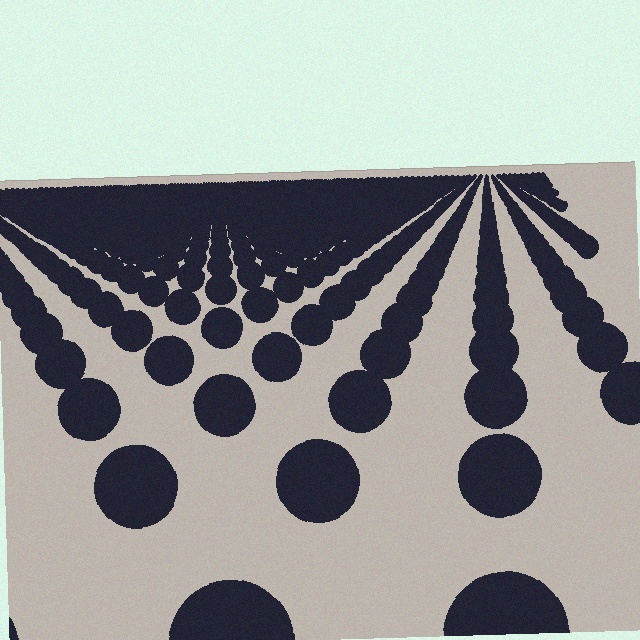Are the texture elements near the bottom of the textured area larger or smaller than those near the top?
Larger. Near the bottom, elements are closer to the viewer and appear at a bigger on-screen size.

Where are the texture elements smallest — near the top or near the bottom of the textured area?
Near the top.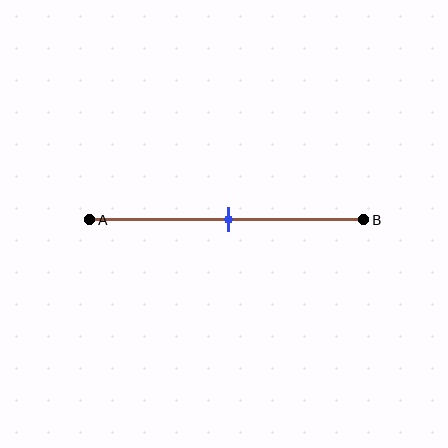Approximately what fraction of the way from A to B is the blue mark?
The blue mark is approximately 50% of the way from A to B.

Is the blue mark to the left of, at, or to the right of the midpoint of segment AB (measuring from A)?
The blue mark is approximately at the midpoint of segment AB.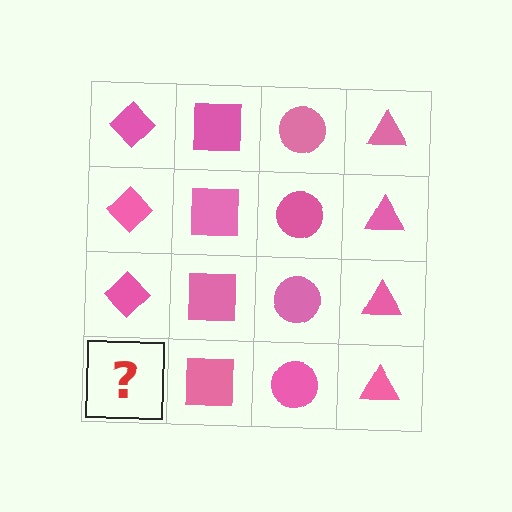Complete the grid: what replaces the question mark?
The question mark should be replaced with a pink diamond.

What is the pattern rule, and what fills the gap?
The rule is that each column has a consistent shape. The gap should be filled with a pink diamond.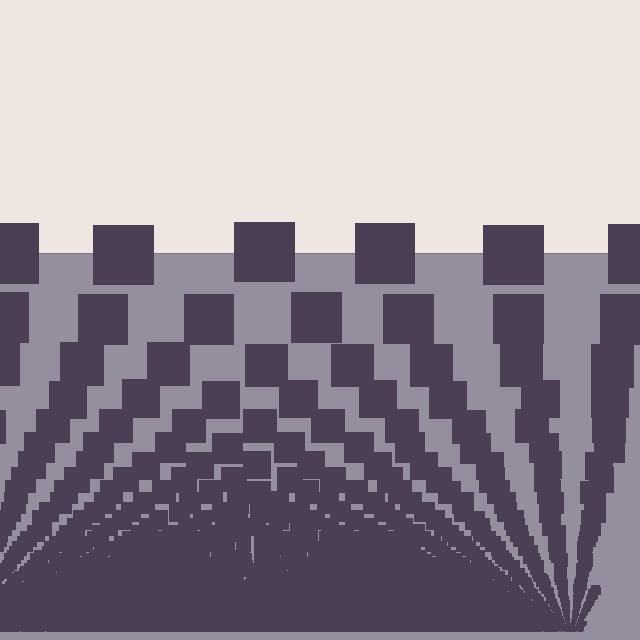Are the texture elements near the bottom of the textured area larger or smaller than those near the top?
Smaller. The gradient is inverted — elements near the bottom are smaller and denser.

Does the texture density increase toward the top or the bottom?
Density increases toward the bottom.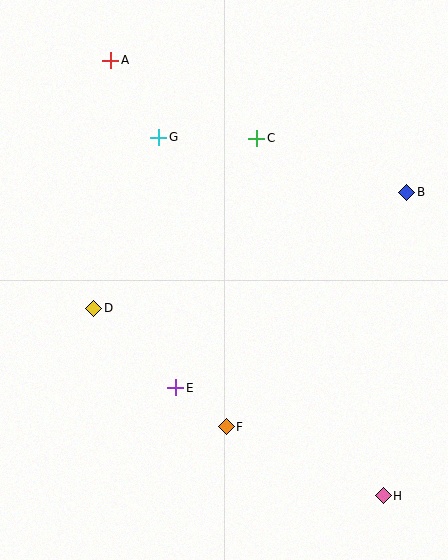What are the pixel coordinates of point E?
Point E is at (176, 388).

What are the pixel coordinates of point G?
Point G is at (159, 137).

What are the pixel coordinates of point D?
Point D is at (94, 308).